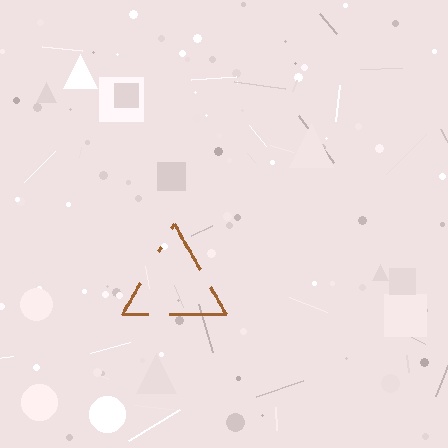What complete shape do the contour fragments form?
The contour fragments form a triangle.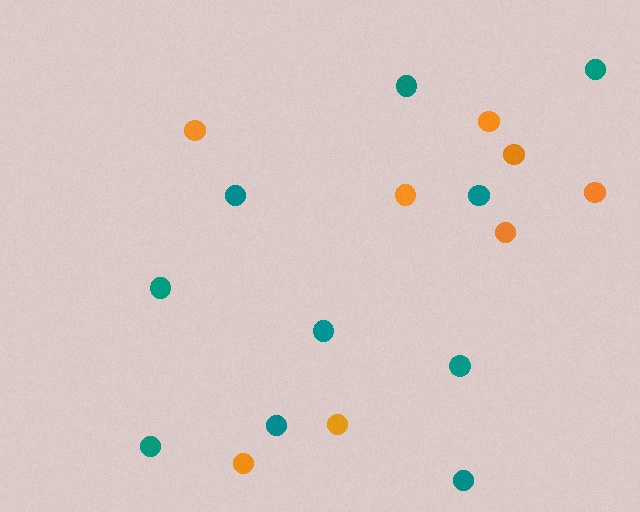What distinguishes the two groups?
There are 2 groups: one group of orange circles (8) and one group of teal circles (10).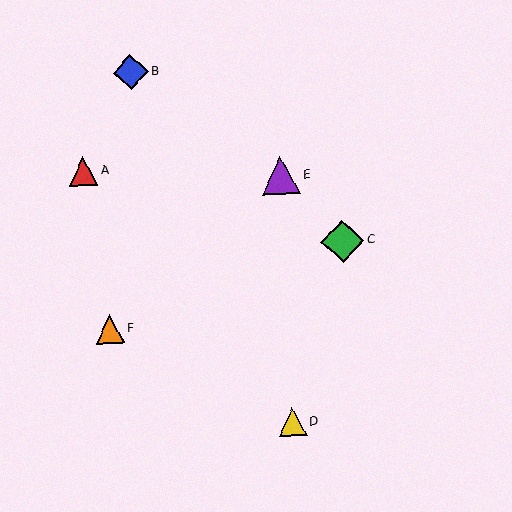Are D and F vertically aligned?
No, D is at x≈293 and F is at x≈110.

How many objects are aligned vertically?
2 objects (D, E) are aligned vertically.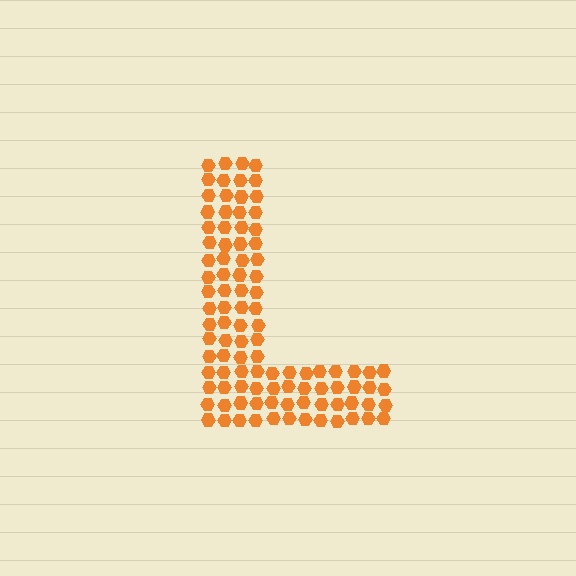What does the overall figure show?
The overall figure shows the letter L.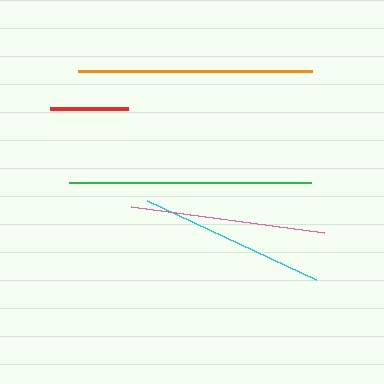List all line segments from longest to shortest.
From longest to shortest: green, orange, pink, cyan, red.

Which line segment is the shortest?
The red line is the shortest at approximately 78 pixels.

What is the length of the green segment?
The green segment is approximately 242 pixels long.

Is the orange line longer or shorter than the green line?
The green line is longer than the orange line.